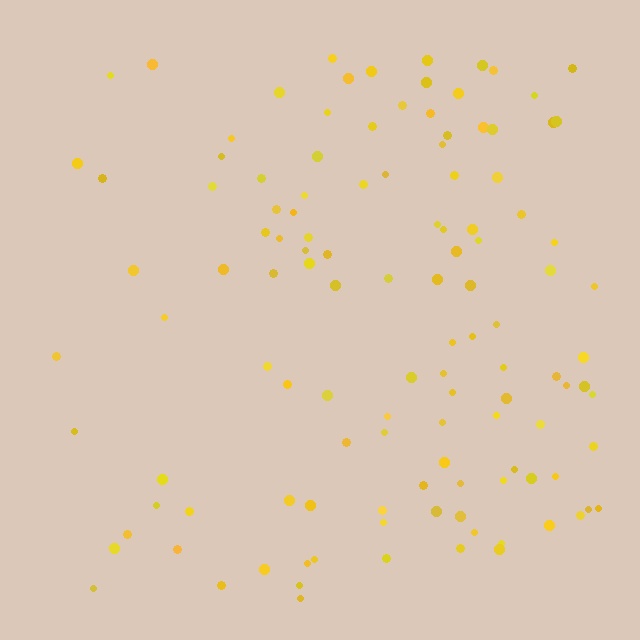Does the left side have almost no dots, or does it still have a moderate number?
Still a moderate number, just noticeably fewer than the right.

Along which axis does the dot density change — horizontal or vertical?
Horizontal.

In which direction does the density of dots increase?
From left to right, with the right side densest.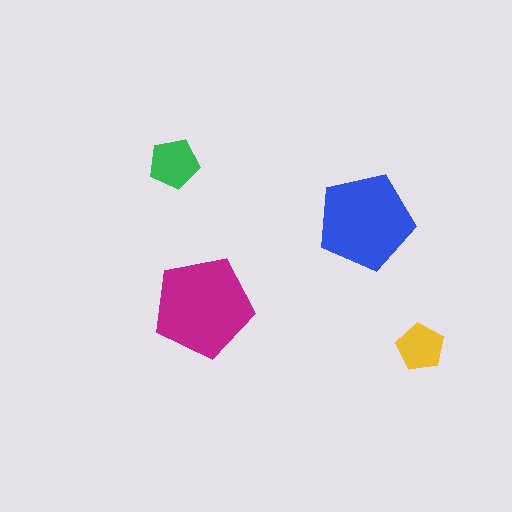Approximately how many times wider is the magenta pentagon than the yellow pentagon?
About 2 times wider.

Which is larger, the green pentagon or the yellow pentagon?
The green one.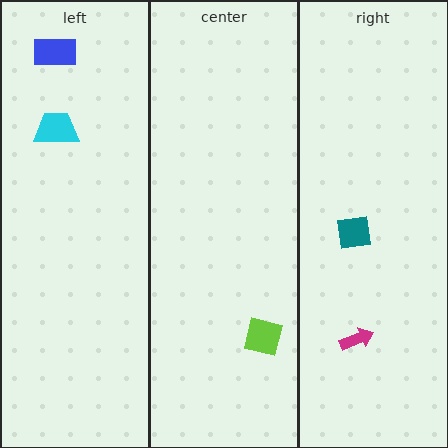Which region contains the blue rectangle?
The left region.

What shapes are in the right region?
The magenta arrow, the teal square.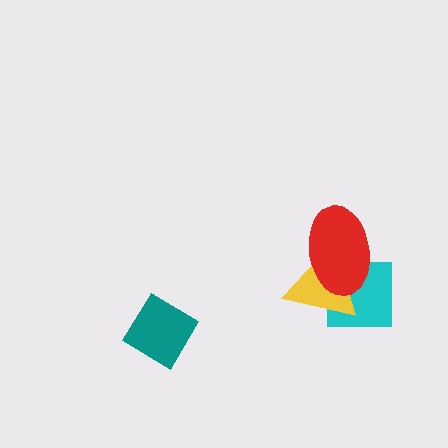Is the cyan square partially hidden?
Yes, it is partially covered by another shape.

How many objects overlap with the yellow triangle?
2 objects overlap with the yellow triangle.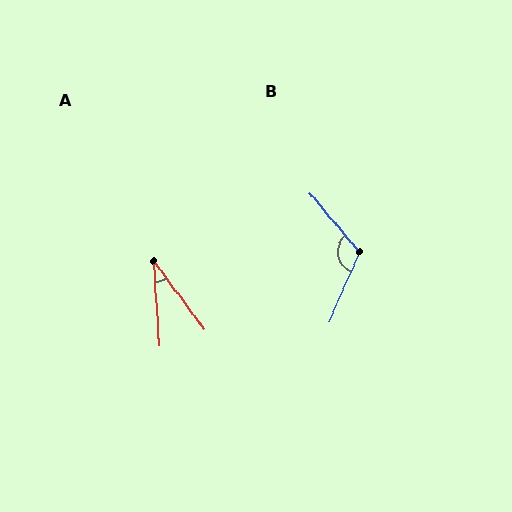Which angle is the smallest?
A, at approximately 33 degrees.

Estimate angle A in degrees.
Approximately 33 degrees.